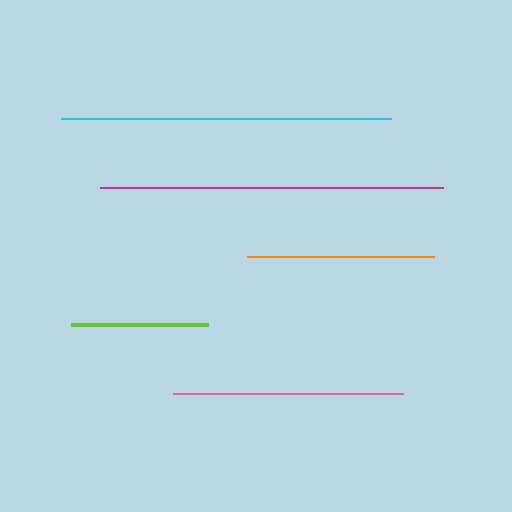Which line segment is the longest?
The magenta line is the longest at approximately 343 pixels.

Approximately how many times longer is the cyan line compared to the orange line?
The cyan line is approximately 1.8 times the length of the orange line.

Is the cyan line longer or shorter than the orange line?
The cyan line is longer than the orange line.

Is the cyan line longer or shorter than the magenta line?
The magenta line is longer than the cyan line.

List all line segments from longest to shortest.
From longest to shortest: magenta, cyan, pink, orange, lime.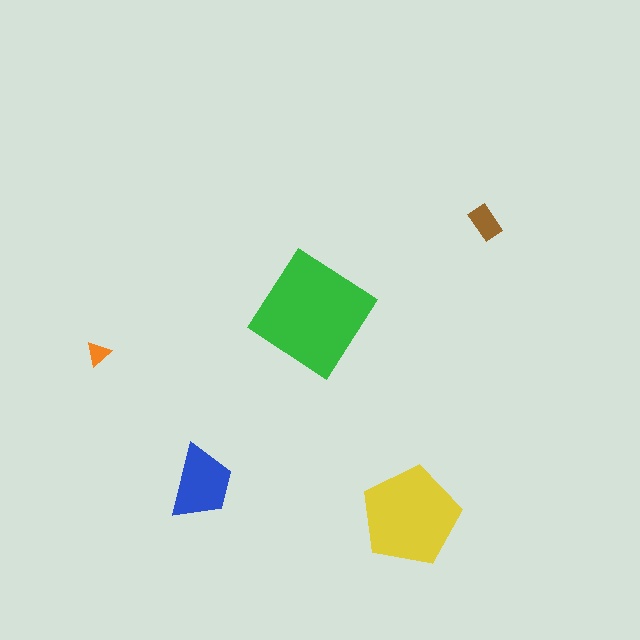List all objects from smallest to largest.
The orange triangle, the brown rectangle, the blue trapezoid, the yellow pentagon, the green diamond.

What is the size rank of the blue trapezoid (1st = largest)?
3rd.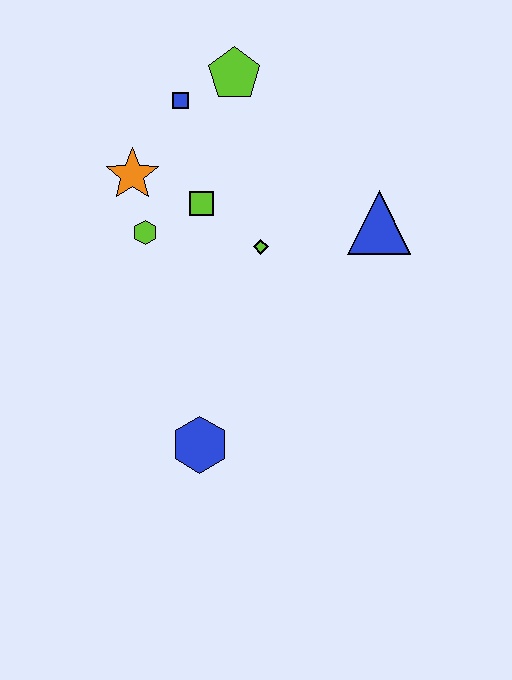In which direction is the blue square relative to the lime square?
The blue square is above the lime square.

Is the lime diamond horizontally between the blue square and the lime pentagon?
No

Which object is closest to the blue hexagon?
The lime diamond is closest to the blue hexagon.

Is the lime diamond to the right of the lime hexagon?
Yes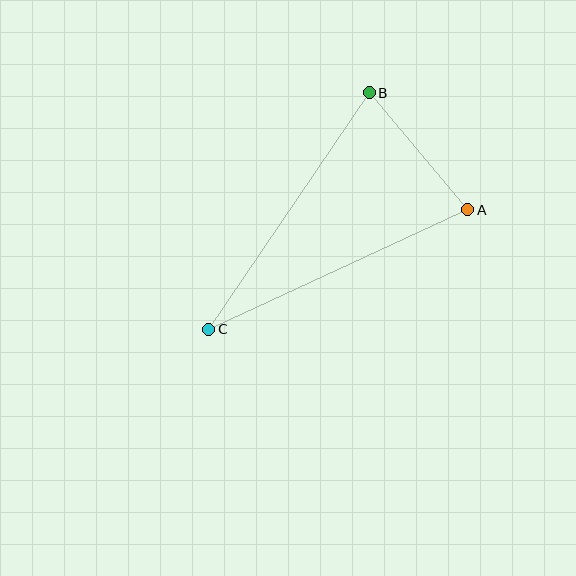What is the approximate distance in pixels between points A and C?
The distance between A and C is approximately 286 pixels.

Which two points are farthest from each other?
Points B and C are farthest from each other.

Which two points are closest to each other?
Points A and B are closest to each other.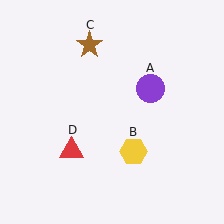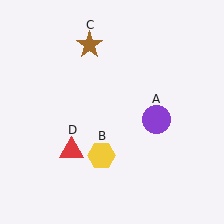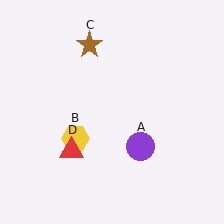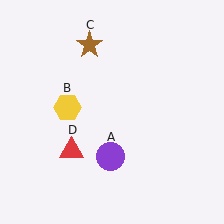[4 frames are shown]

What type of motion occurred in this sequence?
The purple circle (object A), yellow hexagon (object B) rotated clockwise around the center of the scene.